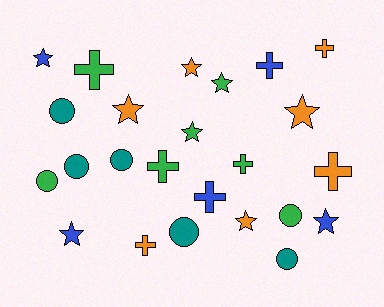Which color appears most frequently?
Green, with 7 objects.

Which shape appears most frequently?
Star, with 9 objects.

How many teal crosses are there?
There are no teal crosses.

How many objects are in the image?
There are 24 objects.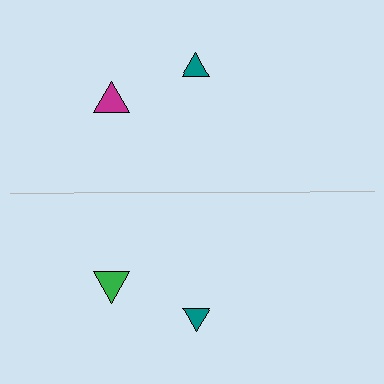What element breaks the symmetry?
The green triangle on the bottom side breaks the symmetry — its mirror counterpart is magenta.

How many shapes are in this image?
There are 4 shapes in this image.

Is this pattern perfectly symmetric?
No, the pattern is not perfectly symmetric. The green triangle on the bottom side breaks the symmetry — its mirror counterpart is magenta.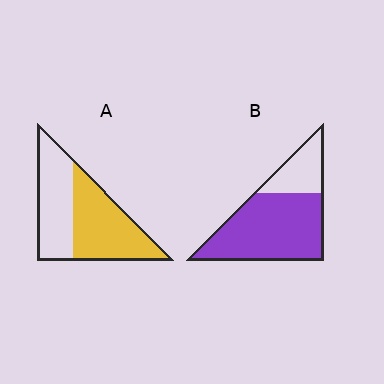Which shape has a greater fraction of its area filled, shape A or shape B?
Shape B.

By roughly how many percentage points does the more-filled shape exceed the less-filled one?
By roughly 20 percentage points (B over A).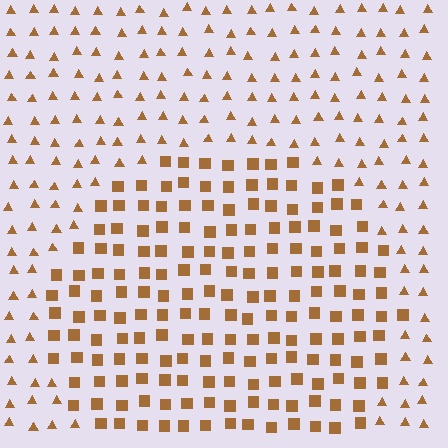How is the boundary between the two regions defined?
The boundary is defined by a change in element shape: squares inside vs. triangles outside. All elements share the same color and spacing.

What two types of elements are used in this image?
The image uses squares inside the circle region and triangles outside it.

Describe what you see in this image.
The image is filled with small brown elements arranged in a uniform grid. A circle-shaped region contains squares, while the surrounding area contains triangles. The boundary is defined purely by the change in element shape.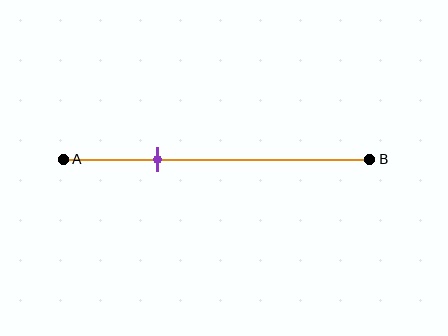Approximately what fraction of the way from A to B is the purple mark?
The purple mark is approximately 30% of the way from A to B.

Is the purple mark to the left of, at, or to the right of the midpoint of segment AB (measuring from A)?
The purple mark is to the left of the midpoint of segment AB.